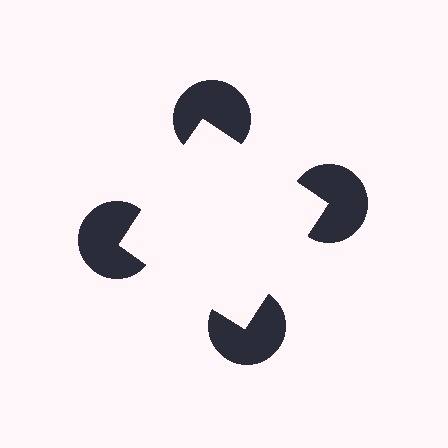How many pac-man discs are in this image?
There are 4 — one at each vertex of the illusory square.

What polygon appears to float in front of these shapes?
An illusory square — its edges are inferred from the aligned wedge cuts in the pac-man discs, not physically drawn.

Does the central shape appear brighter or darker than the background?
It typically appears slightly brighter than the background, even though no actual brightness change is drawn.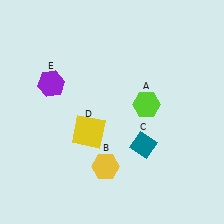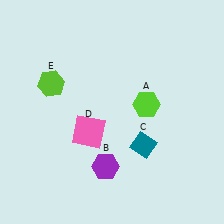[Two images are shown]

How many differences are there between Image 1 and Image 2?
There are 3 differences between the two images.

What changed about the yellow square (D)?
In Image 1, D is yellow. In Image 2, it changed to pink.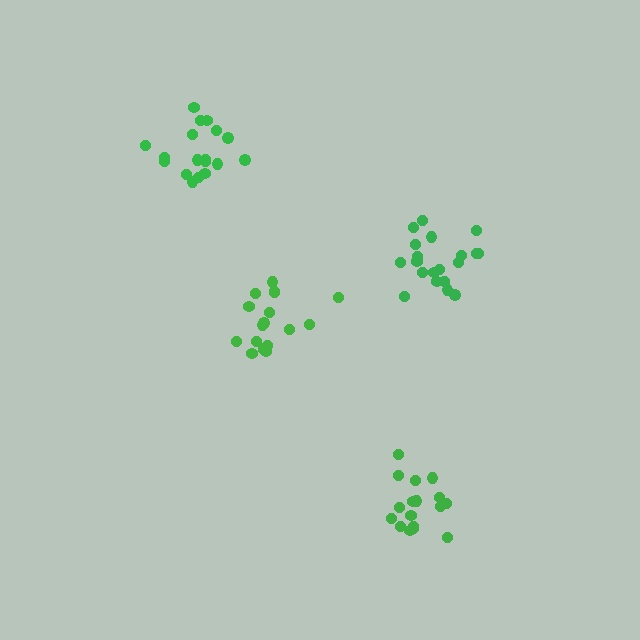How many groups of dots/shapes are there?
There are 4 groups.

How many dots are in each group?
Group 1: 17 dots, Group 2: 18 dots, Group 3: 20 dots, Group 4: 17 dots (72 total).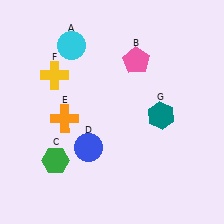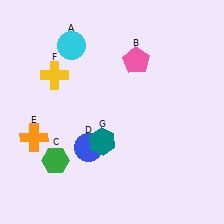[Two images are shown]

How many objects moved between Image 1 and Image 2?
2 objects moved between the two images.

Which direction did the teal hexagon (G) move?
The teal hexagon (G) moved left.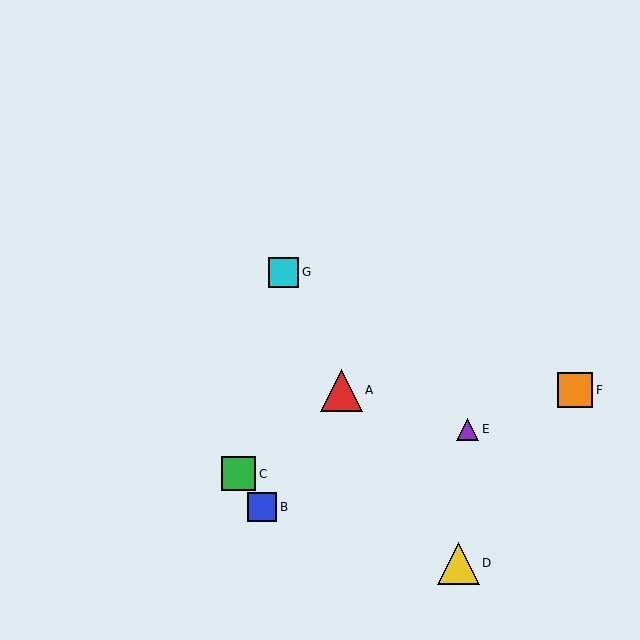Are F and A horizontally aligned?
Yes, both are at y≈390.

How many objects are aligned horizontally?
2 objects (A, F) are aligned horizontally.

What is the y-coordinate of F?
Object F is at y≈390.